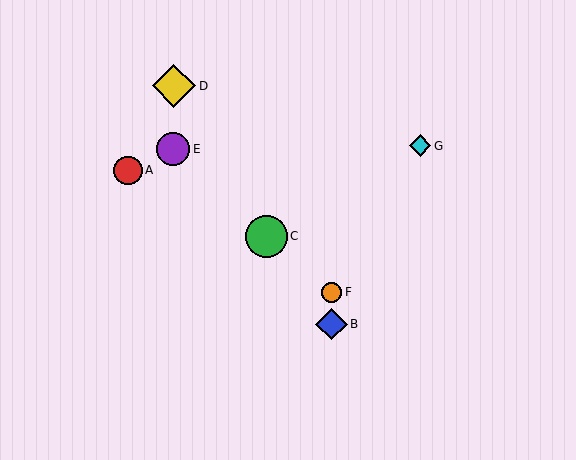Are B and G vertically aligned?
No, B is at x≈331 and G is at x≈420.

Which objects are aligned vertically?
Objects B, F are aligned vertically.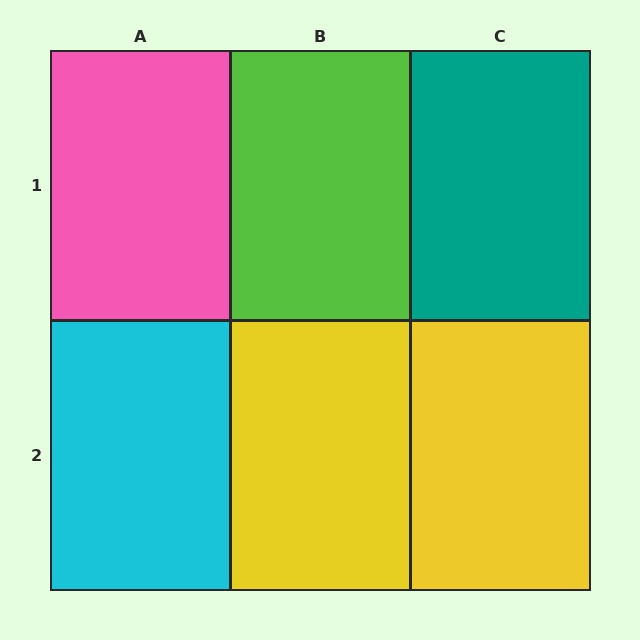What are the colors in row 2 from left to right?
Cyan, yellow, yellow.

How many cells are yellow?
2 cells are yellow.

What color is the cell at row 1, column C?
Teal.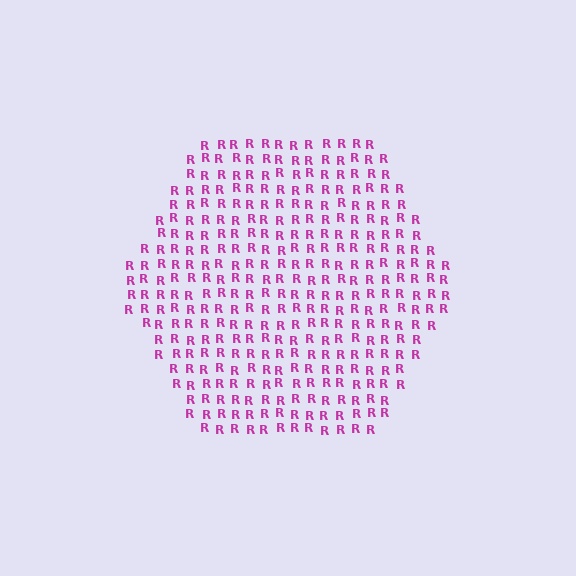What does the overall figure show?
The overall figure shows a hexagon.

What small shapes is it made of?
It is made of small letter R's.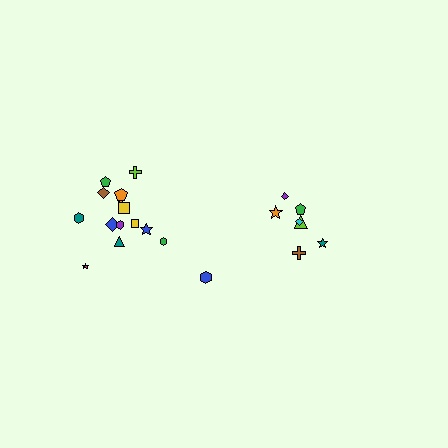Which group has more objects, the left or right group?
The left group.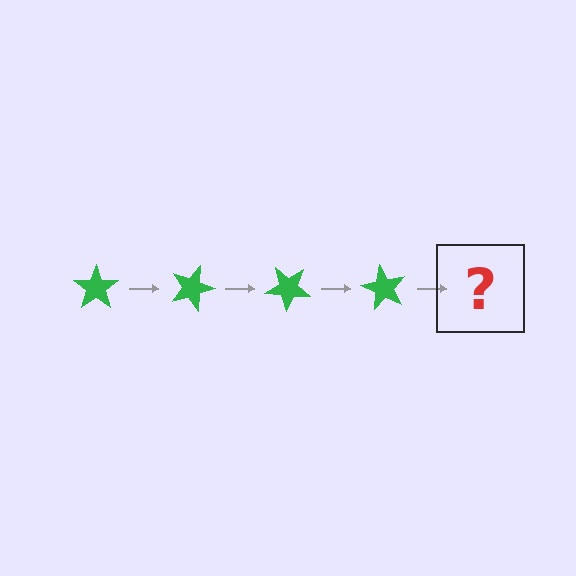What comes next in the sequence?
The next element should be a green star rotated 80 degrees.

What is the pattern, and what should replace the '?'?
The pattern is that the star rotates 20 degrees each step. The '?' should be a green star rotated 80 degrees.